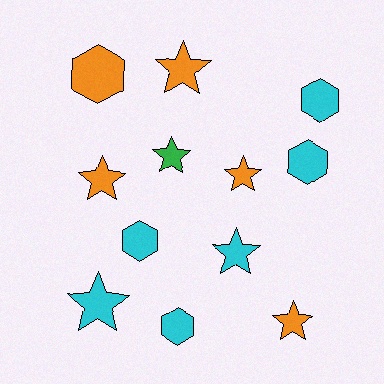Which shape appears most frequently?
Star, with 7 objects.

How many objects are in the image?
There are 12 objects.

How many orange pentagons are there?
There are no orange pentagons.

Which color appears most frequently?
Cyan, with 6 objects.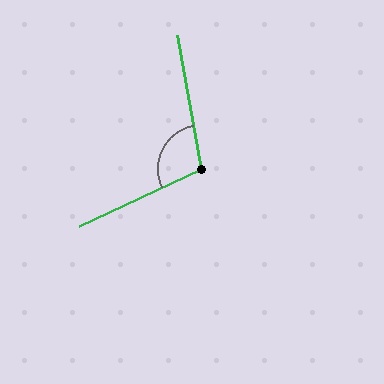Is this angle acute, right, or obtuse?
It is obtuse.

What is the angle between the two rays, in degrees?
Approximately 105 degrees.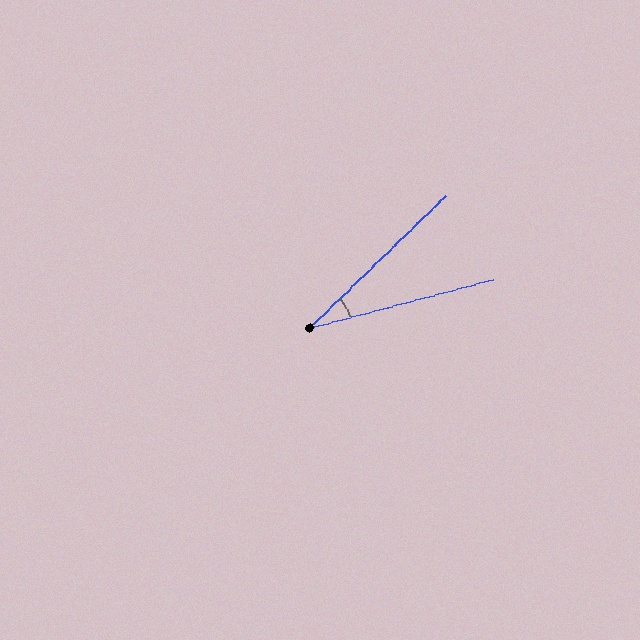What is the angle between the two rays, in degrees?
Approximately 29 degrees.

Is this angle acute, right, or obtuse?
It is acute.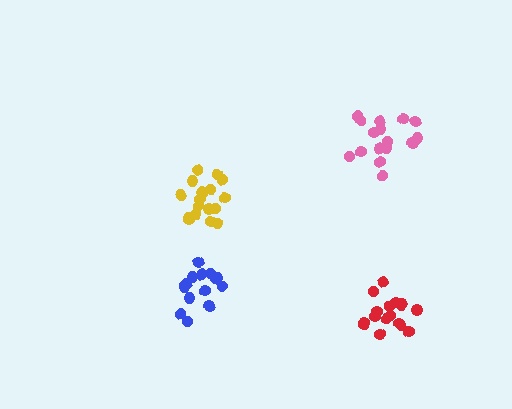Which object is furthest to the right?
The pink cluster is rightmost.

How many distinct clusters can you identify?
There are 4 distinct clusters.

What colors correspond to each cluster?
The clusters are colored: blue, pink, yellow, red.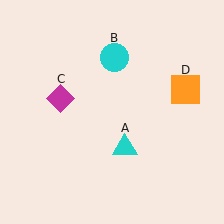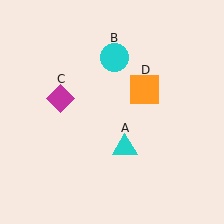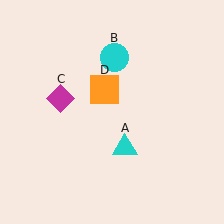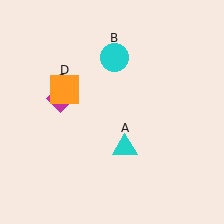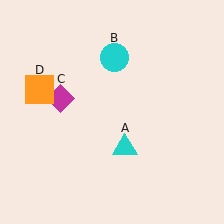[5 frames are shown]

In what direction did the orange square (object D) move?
The orange square (object D) moved left.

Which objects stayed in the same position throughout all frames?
Cyan triangle (object A) and cyan circle (object B) and magenta diamond (object C) remained stationary.